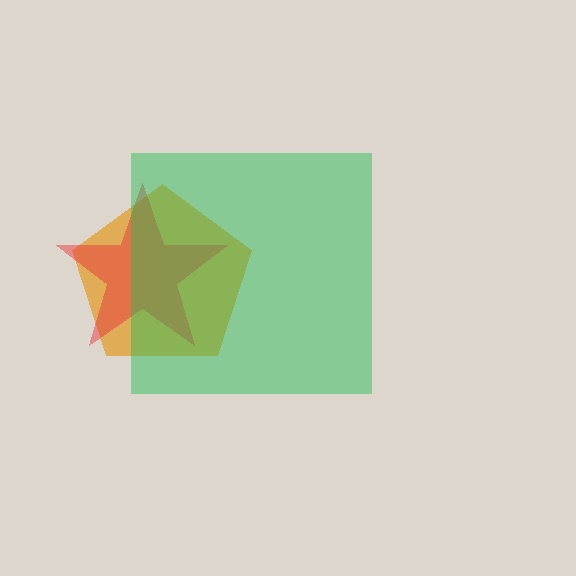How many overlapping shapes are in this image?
There are 3 overlapping shapes in the image.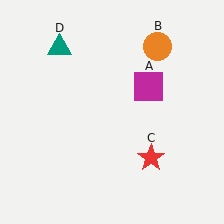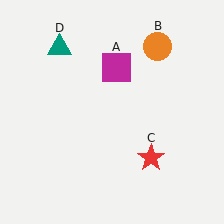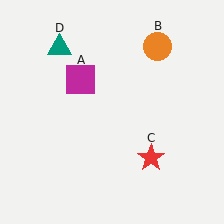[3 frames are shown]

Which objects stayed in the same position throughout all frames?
Orange circle (object B) and red star (object C) and teal triangle (object D) remained stationary.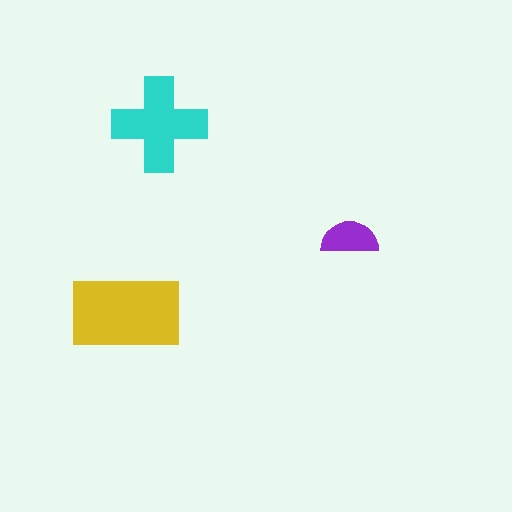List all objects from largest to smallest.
The yellow rectangle, the cyan cross, the purple semicircle.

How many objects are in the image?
There are 3 objects in the image.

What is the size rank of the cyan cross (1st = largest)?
2nd.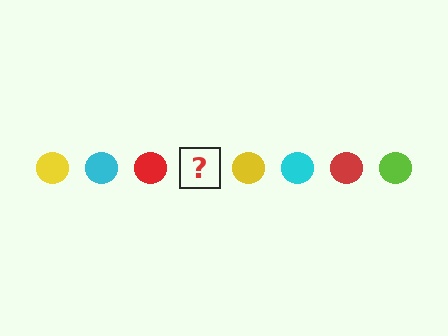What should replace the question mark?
The question mark should be replaced with a lime circle.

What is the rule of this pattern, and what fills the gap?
The rule is that the pattern cycles through yellow, cyan, red, lime circles. The gap should be filled with a lime circle.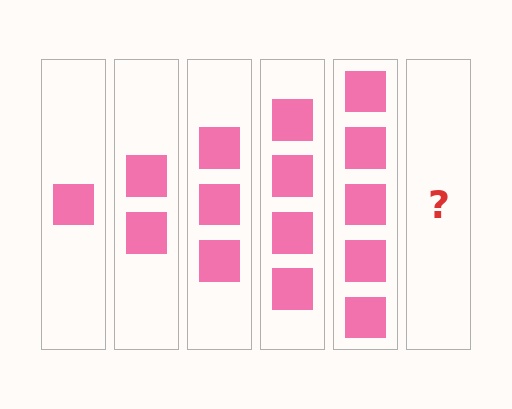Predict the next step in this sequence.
The next step is 6 squares.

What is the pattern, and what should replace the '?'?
The pattern is that each step adds one more square. The '?' should be 6 squares.